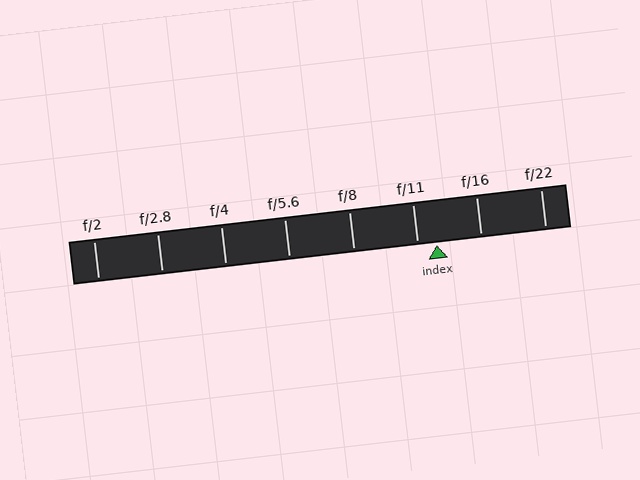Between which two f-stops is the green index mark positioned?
The index mark is between f/11 and f/16.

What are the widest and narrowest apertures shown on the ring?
The widest aperture shown is f/2 and the narrowest is f/22.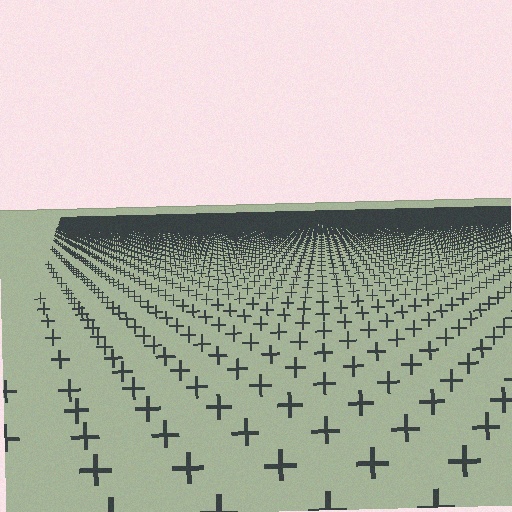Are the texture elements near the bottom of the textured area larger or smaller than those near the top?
Larger. Near the bottom, elements are closer to the viewer and appear at a bigger on-screen size.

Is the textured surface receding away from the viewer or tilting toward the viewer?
The surface is receding away from the viewer. Texture elements get smaller and denser toward the top.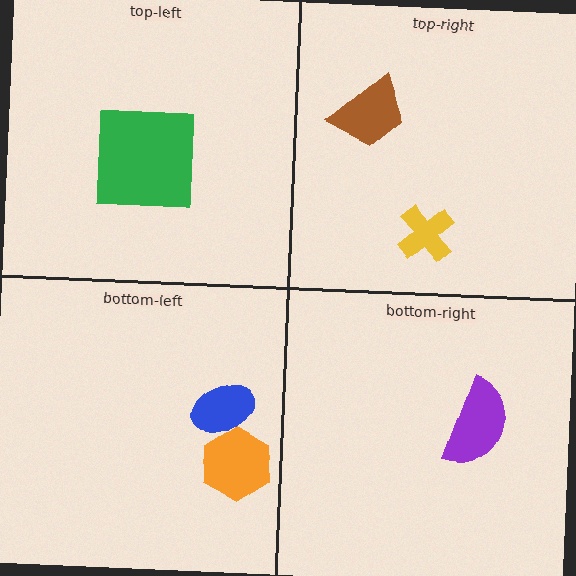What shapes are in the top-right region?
The yellow cross, the brown trapezoid.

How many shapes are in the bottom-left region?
2.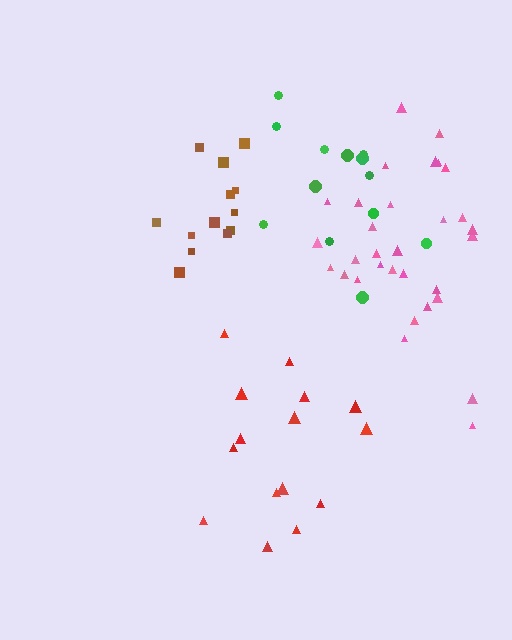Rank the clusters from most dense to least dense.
brown, pink, green, red.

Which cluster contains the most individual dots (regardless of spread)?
Pink (32).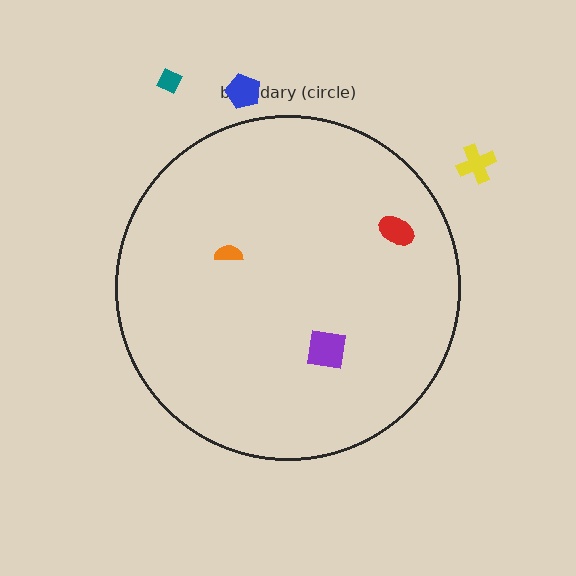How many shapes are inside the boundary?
3 inside, 3 outside.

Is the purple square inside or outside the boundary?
Inside.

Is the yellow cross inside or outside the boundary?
Outside.